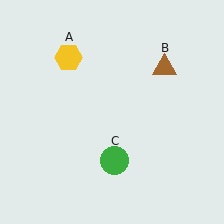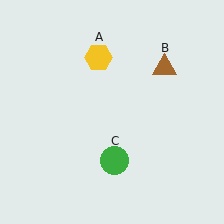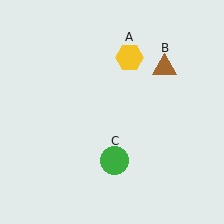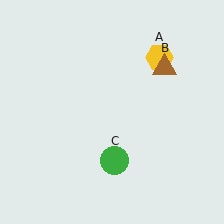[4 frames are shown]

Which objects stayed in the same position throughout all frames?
Brown triangle (object B) and green circle (object C) remained stationary.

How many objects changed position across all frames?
1 object changed position: yellow hexagon (object A).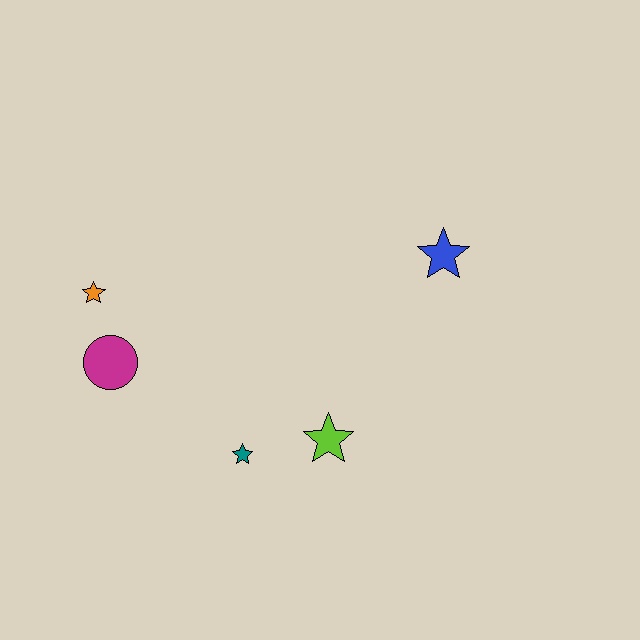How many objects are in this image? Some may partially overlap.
There are 5 objects.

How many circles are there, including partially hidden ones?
There is 1 circle.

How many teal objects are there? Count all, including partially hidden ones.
There is 1 teal object.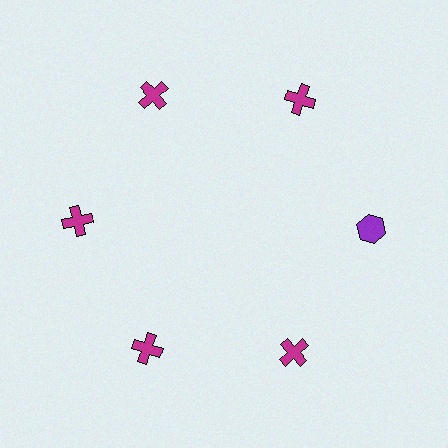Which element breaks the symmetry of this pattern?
The purple hexagon at roughly the 3 o'clock position breaks the symmetry. All other shapes are magenta crosses.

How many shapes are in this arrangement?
There are 6 shapes arranged in a ring pattern.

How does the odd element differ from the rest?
It differs in both color (purple instead of magenta) and shape (hexagon instead of cross).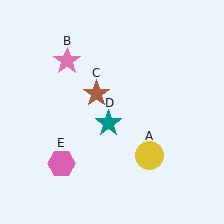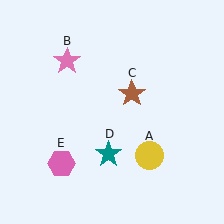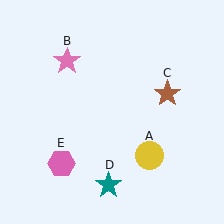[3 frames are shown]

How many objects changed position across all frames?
2 objects changed position: brown star (object C), teal star (object D).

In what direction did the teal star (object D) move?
The teal star (object D) moved down.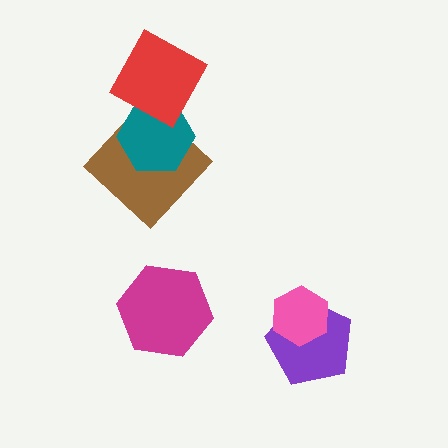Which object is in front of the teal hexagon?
The red square is in front of the teal hexagon.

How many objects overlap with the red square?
1 object overlaps with the red square.